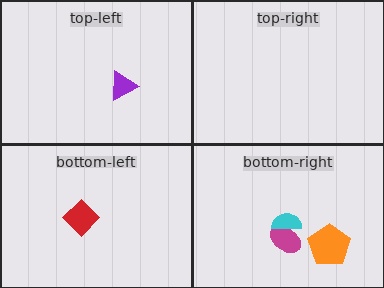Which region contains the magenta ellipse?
The bottom-right region.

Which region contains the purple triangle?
The top-left region.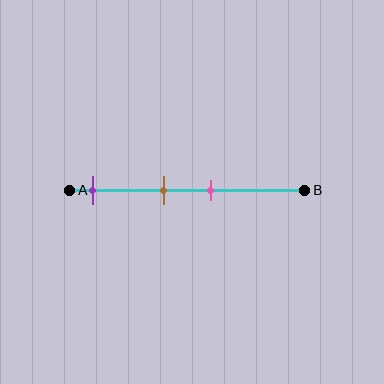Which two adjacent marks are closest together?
The brown and pink marks are the closest adjacent pair.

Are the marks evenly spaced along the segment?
No, the marks are not evenly spaced.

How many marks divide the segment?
There are 3 marks dividing the segment.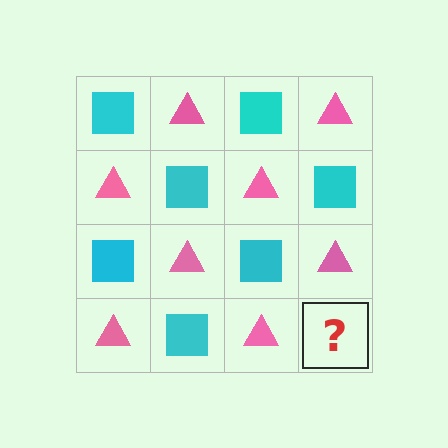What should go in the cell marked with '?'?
The missing cell should contain a cyan square.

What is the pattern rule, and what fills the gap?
The rule is that it alternates cyan square and pink triangle in a checkerboard pattern. The gap should be filled with a cyan square.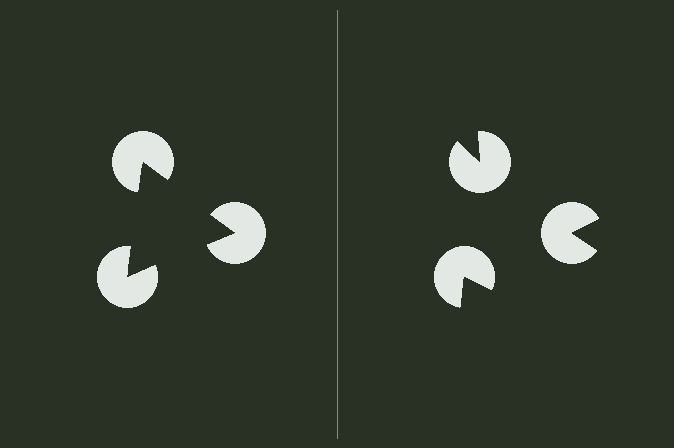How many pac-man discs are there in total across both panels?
6 — 3 on each side.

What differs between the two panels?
The pac-man discs are positioned identically on both sides; only the wedge orientations differ. On the left they align to a triangle; on the right they are misaligned.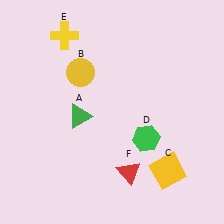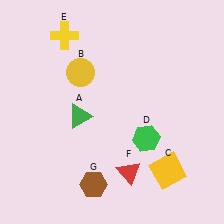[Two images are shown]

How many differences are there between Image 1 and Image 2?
There is 1 difference between the two images.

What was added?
A brown hexagon (G) was added in Image 2.